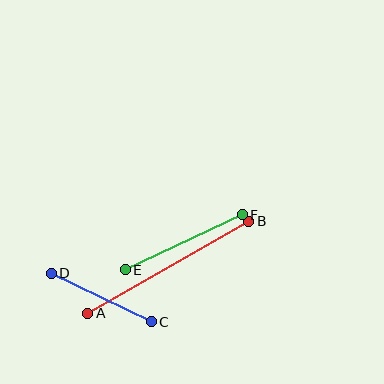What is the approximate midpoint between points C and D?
The midpoint is at approximately (101, 298) pixels.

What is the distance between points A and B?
The distance is approximately 186 pixels.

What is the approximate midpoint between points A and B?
The midpoint is at approximately (168, 267) pixels.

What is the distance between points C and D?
The distance is approximately 112 pixels.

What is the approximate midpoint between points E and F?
The midpoint is at approximately (184, 242) pixels.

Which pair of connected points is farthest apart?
Points A and B are farthest apart.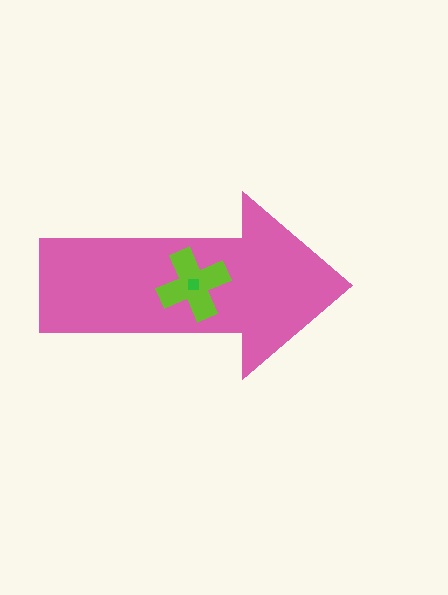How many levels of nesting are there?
3.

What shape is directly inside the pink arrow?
The lime cross.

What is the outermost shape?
The pink arrow.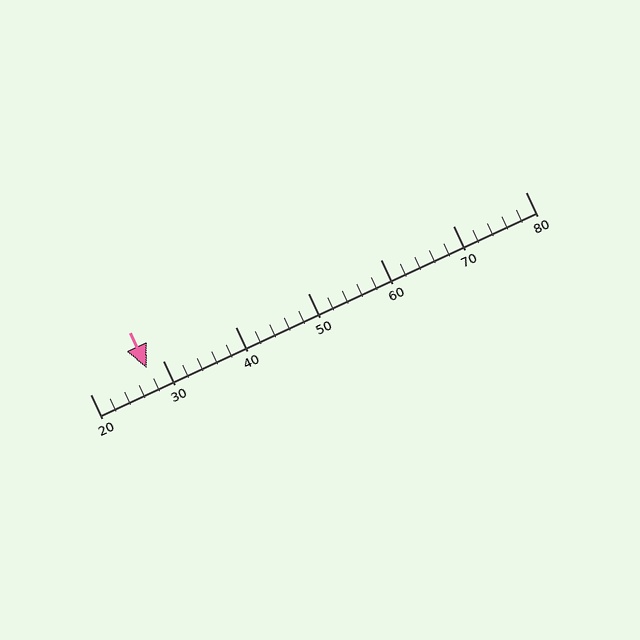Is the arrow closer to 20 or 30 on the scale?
The arrow is closer to 30.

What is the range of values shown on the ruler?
The ruler shows values from 20 to 80.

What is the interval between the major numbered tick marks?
The major tick marks are spaced 10 units apart.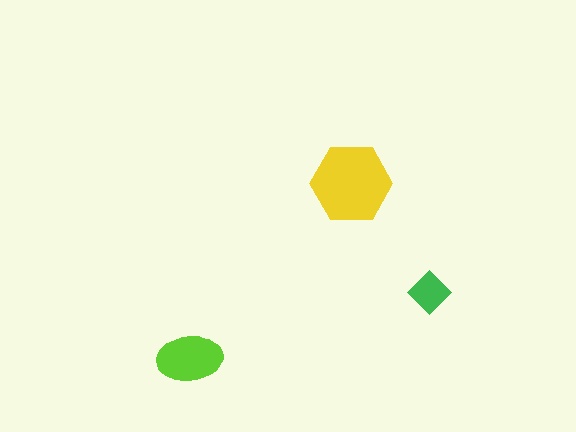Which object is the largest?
The yellow hexagon.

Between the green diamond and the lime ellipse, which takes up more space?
The lime ellipse.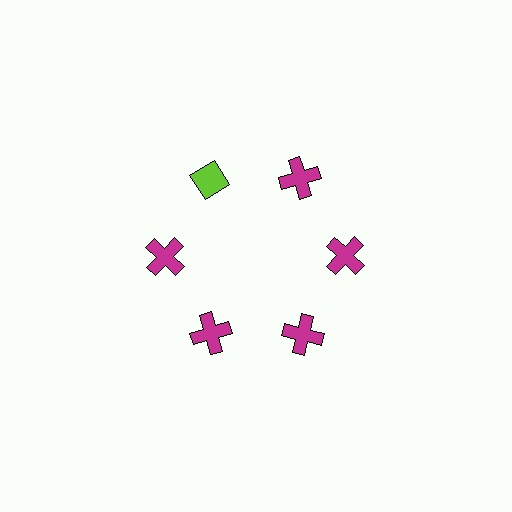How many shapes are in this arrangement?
There are 6 shapes arranged in a ring pattern.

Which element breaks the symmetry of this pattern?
The lime diamond at roughly the 11 o'clock position breaks the symmetry. All other shapes are magenta crosses.